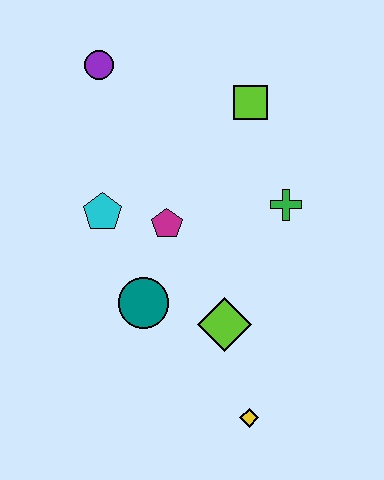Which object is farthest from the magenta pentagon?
The yellow diamond is farthest from the magenta pentagon.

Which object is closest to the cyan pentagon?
The magenta pentagon is closest to the cyan pentagon.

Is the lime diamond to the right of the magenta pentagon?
Yes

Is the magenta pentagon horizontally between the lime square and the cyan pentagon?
Yes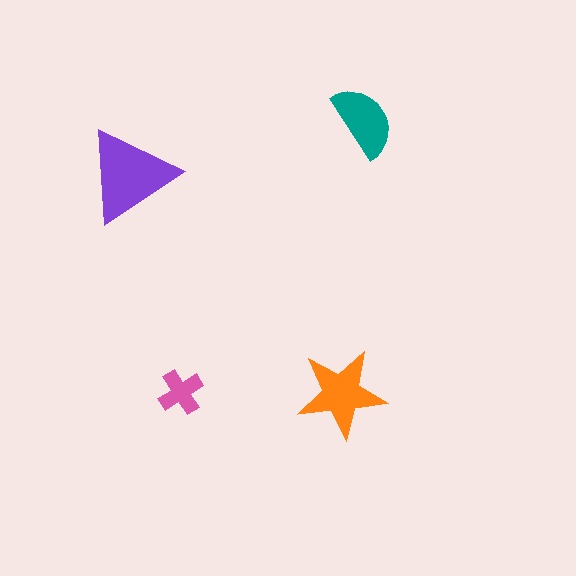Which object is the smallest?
The pink cross.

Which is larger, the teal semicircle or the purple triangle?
The purple triangle.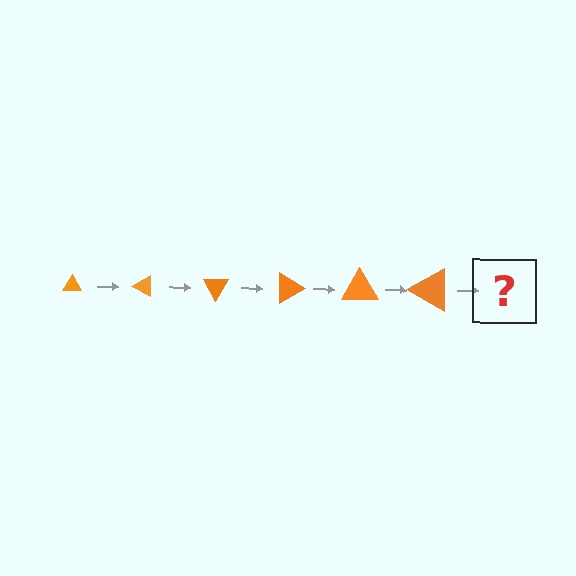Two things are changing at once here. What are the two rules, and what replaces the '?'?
The two rules are that the triangle grows larger each step and it rotates 30 degrees each step. The '?' should be a triangle, larger than the previous one and rotated 180 degrees from the start.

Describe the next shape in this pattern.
It should be a triangle, larger than the previous one and rotated 180 degrees from the start.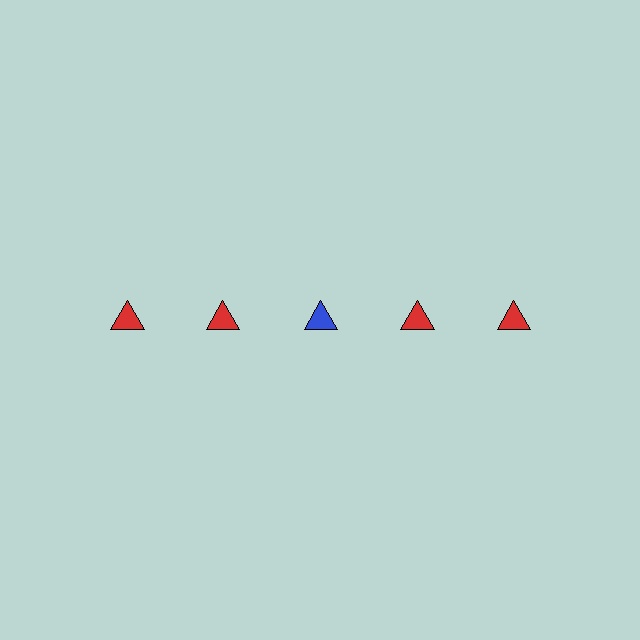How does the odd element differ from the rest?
It has a different color: blue instead of red.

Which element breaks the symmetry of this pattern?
The blue triangle in the top row, center column breaks the symmetry. All other shapes are red triangles.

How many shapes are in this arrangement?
There are 5 shapes arranged in a grid pattern.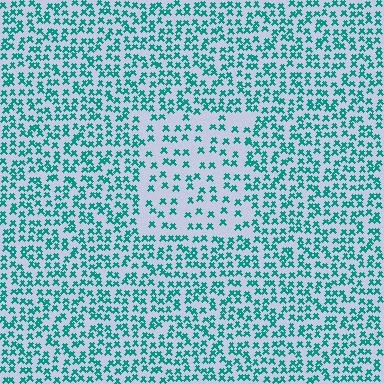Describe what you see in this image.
The image contains small teal elements arranged at two different densities. A rectangle-shaped region is visible where the elements are less densely packed than the surrounding area.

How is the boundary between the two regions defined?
The boundary is defined by a change in element density (approximately 1.9x ratio). All elements are the same color, size, and shape.